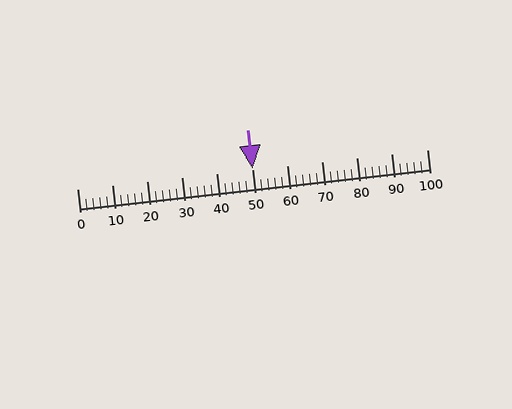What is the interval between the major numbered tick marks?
The major tick marks are spaced 10 units apart.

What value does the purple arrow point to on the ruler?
The purple arrow points to approximately 50.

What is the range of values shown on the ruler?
The ruler shows values from 0 to 100.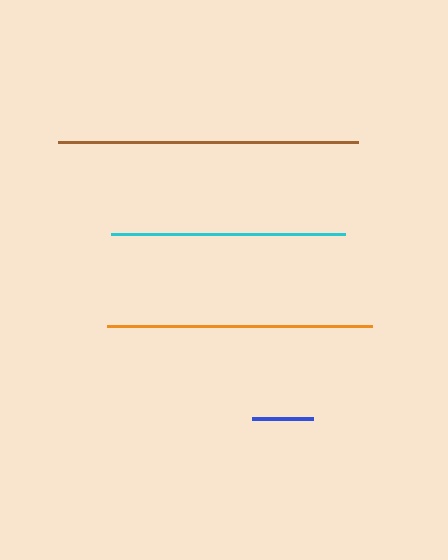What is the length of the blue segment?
The blue segment is approximately 60 pixels long.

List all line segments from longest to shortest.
From longest to shortest: brown, orange, cyan, blue.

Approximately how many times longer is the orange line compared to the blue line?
The orange line is approximately 4.4 times the length of the blue line.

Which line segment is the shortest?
The blue line is the shortest at approximately 60 pixels.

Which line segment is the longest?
The brown line is the longest at approximately 300 pixels.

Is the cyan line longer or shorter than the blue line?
The cyan line is longer than the blue line.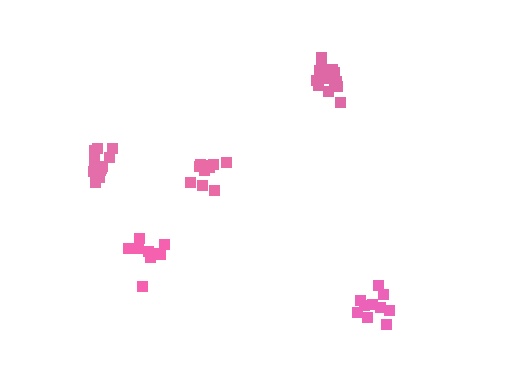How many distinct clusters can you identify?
There are 5 distinct clusters.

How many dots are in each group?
Group 1: 9 dots, Group 2: 15 dots, Group 3: 10 dots, Group 4: 10 dots, Group 5: 14 dots (58 total).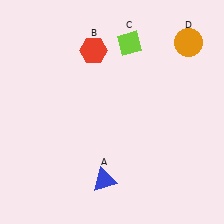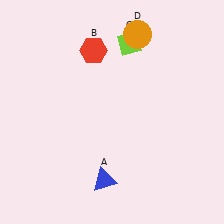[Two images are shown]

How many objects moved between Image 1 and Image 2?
1 object moved between the two images.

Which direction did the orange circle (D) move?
The orange circle (D) moved left.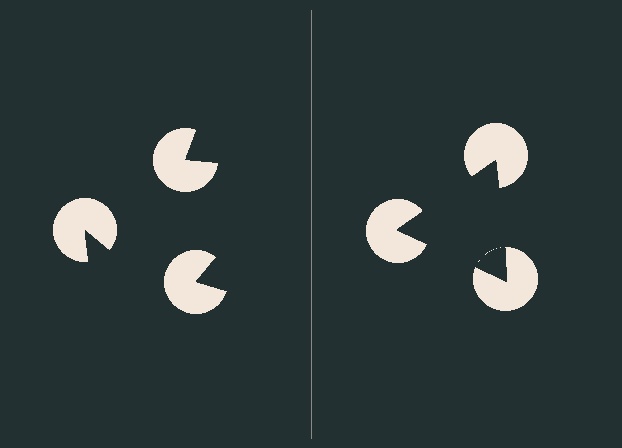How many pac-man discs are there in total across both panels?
6 — 3 on each side.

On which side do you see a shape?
An illusory triangle appears on the right side. On the left side the wedge cuts are rotated, so no coherent shape forms.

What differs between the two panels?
The pac-man discs are positioned identically on both sides; only the wedge orientations differ. On the right they align to a triangle; on the left they are misaligned.